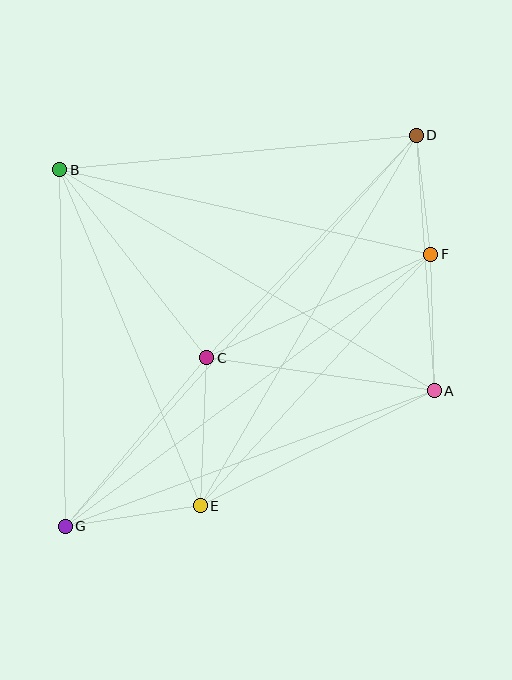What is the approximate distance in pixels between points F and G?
The distance between F and G is approximately 455 pixels.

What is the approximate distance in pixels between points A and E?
The distance between A and E is approximately 261 pixels.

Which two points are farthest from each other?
Points D and G are farthest from each other.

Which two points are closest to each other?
Points D and F are closest to each other.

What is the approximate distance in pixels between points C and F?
The distance between C and F is approximately 246 pixels.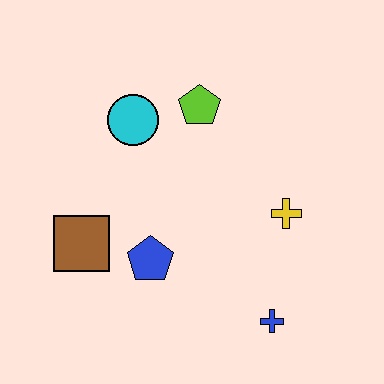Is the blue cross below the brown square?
Yes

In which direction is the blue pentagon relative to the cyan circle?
The blue pentagon is below the cyan circle.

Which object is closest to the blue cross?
The yellow cross is closest to the blue cross.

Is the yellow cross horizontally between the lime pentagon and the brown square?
No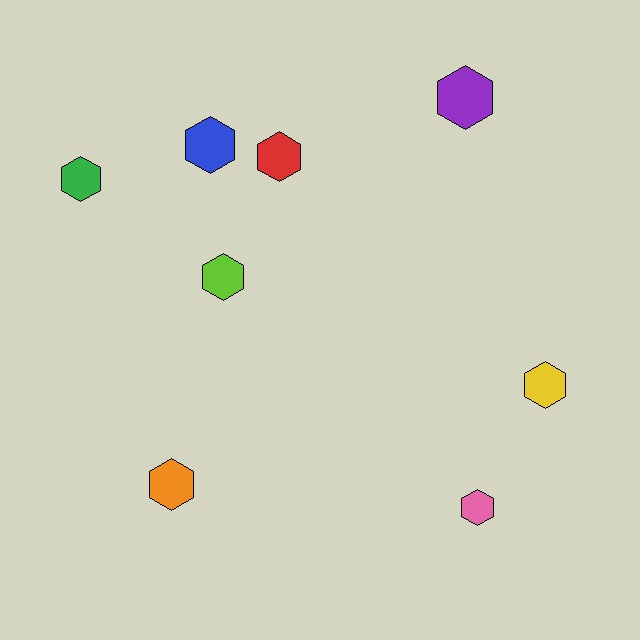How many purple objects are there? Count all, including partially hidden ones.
There is 1 purple object.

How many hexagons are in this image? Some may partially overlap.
There are 8 hexagons.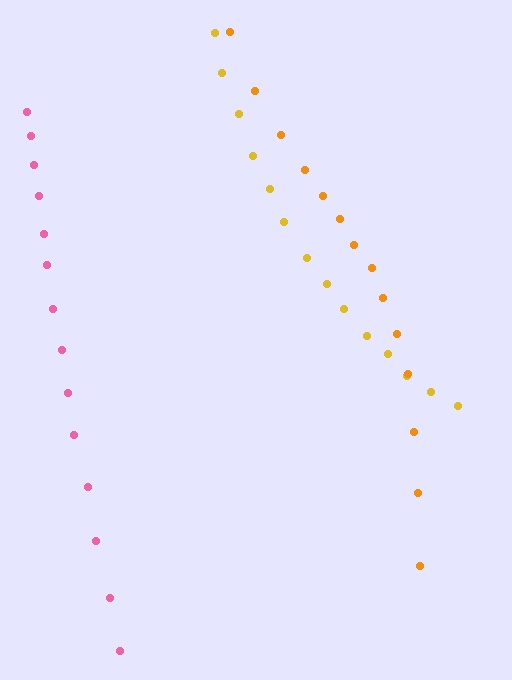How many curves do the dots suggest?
There are 3 distinct paths.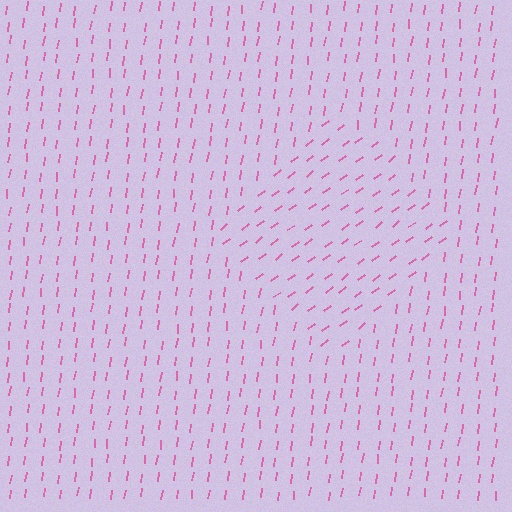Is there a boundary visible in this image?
Yes, there is a texture boundary formed by a change in line orientation.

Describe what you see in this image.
The image is filled with small pink line segments. A diamond region in the image has lines oriented differently from the surrounding lines, creating a visible texture boundary.